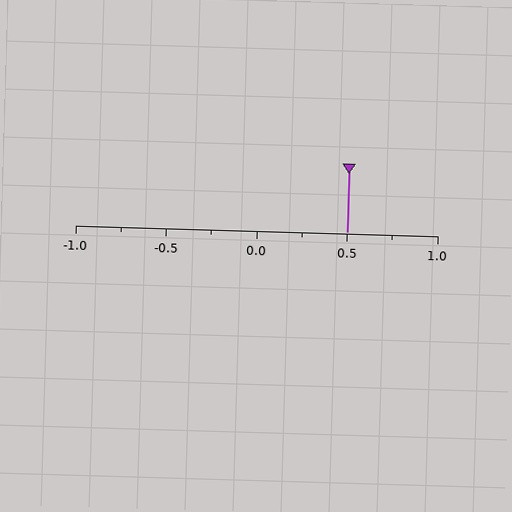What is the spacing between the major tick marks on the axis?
The major ticks are spaced 0.5 apart.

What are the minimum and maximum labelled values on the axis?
The axis runs from -1.0 to 1.0.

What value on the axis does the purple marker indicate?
The marker indicates approximately 0.5.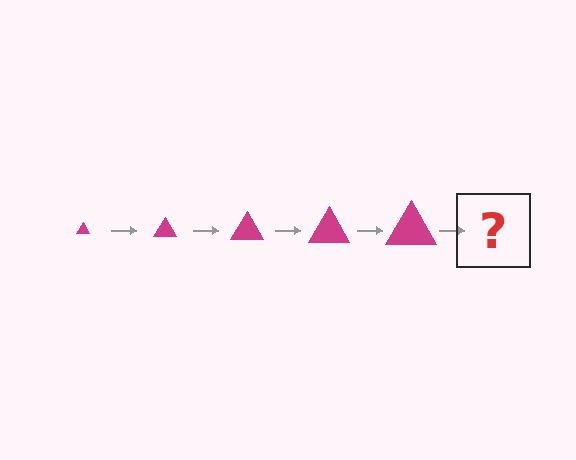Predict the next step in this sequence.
The next step is a magenta triangle, larger than the previous one.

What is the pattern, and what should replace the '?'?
The pattern is that the triangle gets progressively larger each step. The '?' should be a magenta triangle, larger than the previous one.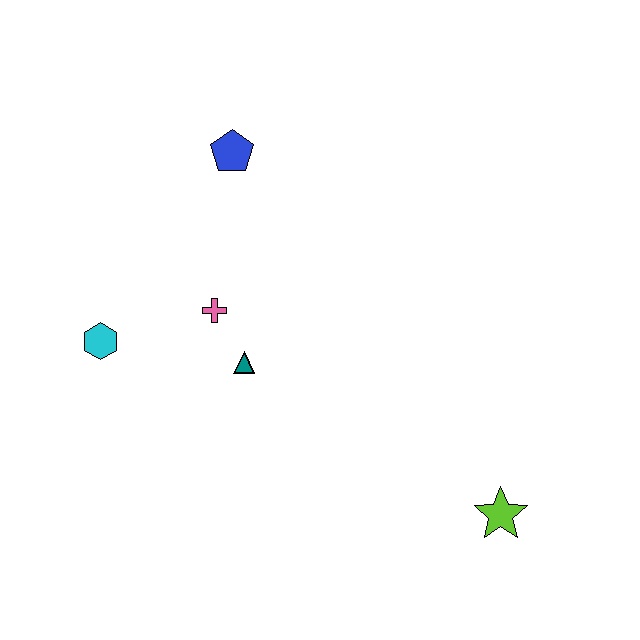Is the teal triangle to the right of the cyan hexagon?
Yes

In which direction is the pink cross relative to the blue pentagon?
The pink cross is below the blue pentagon.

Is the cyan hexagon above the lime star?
Yes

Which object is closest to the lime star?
The teal triangle is closest to the lime star.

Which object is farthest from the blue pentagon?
The lime star is farthest from the blue pentagon.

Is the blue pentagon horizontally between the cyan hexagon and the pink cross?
No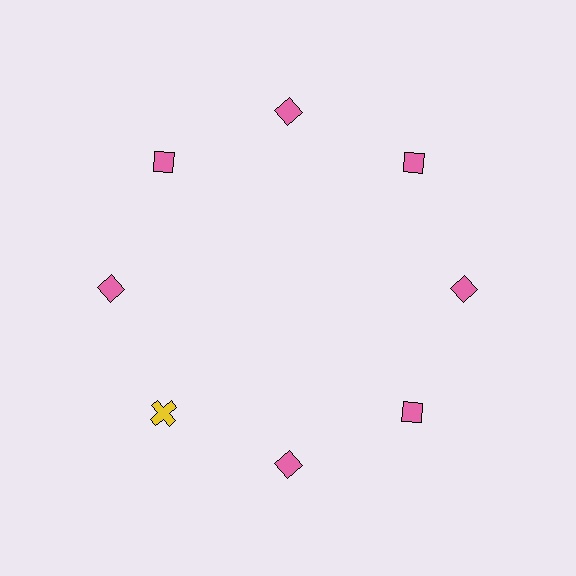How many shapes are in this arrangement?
There are 8 shapes arranged in a ring pattern.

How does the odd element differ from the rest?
It differs in both color (yellow instead of pink) and shape (cross instead of diamond).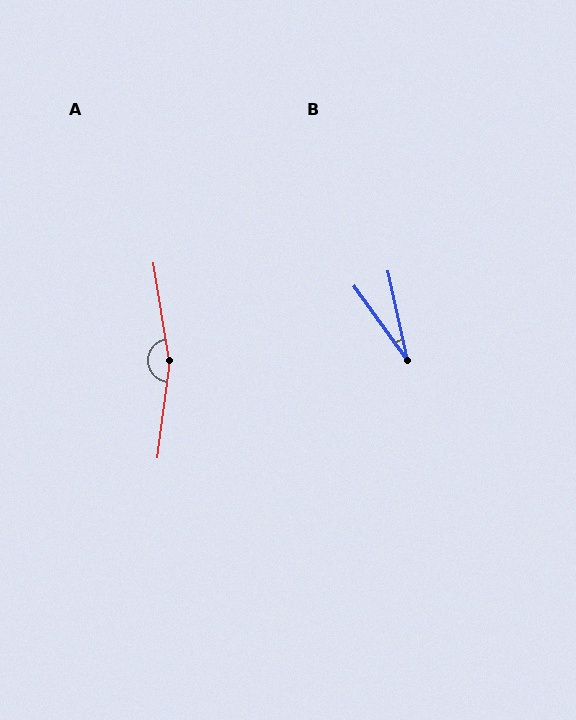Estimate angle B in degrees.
Approximately 24 degrees.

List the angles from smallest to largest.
B (24°), A (164°).